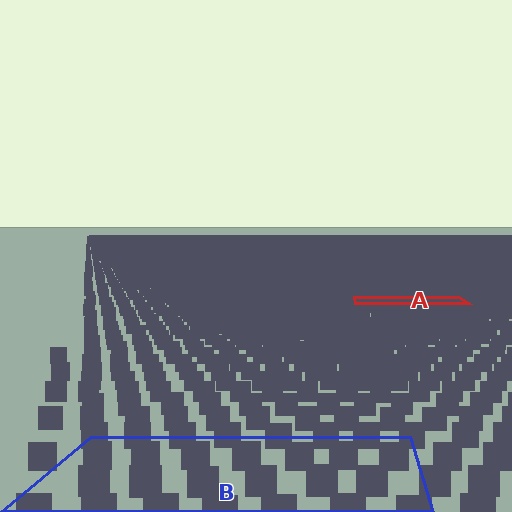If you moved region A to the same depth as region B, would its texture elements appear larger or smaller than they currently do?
They would appear larger. At a closer depth, the same texture elements are projected at a bigger on-screen size.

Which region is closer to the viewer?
Region B is closer. The texture elements there are larger and more spread out.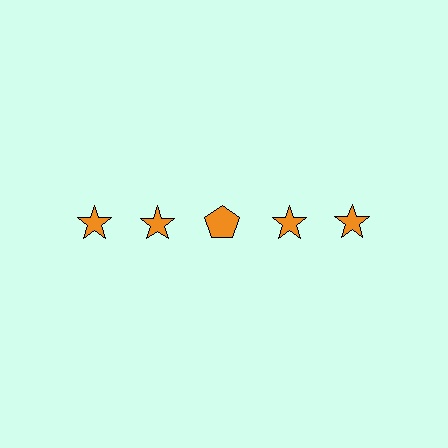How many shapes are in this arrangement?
There are 5 shapes arranged in a grid pattern.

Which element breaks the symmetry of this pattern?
The orange pentagon in the top row, center column breaks the symmetry. All other shapes are orange stars.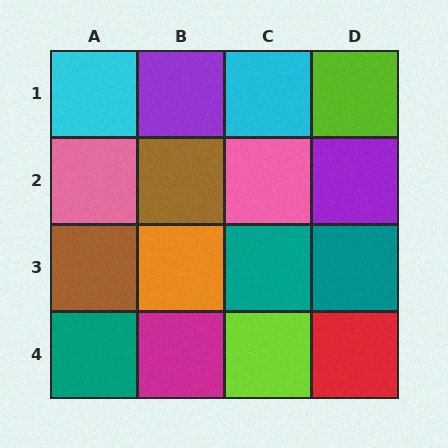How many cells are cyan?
2 cells are cyan.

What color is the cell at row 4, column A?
Teal.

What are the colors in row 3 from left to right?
Brown, orange, teal, teal.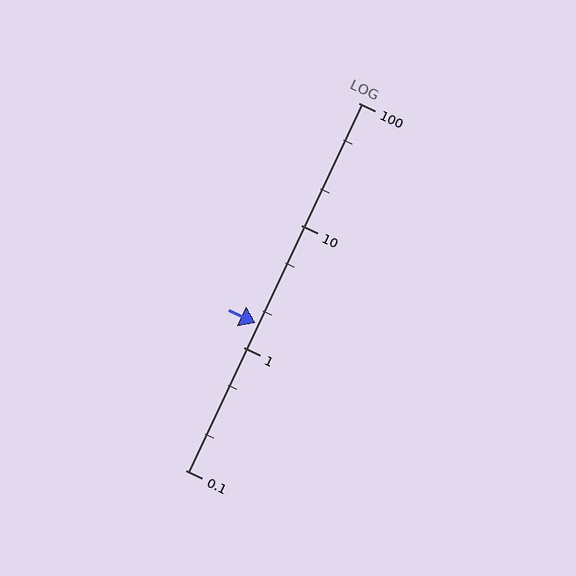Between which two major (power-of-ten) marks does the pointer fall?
The pointer is between 1 and 10.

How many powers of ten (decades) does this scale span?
The scale spans 3 decades, from 0.1 to 100.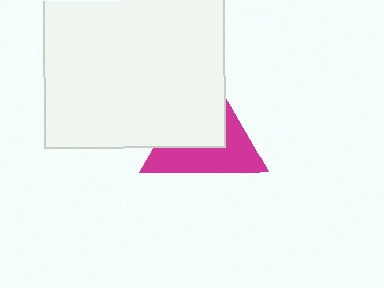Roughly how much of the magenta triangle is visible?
About half of it is visible (roughly 51%).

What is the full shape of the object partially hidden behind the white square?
The partially hidden object is a magenta triangle.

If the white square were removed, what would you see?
You would see the complete magenta triangle.